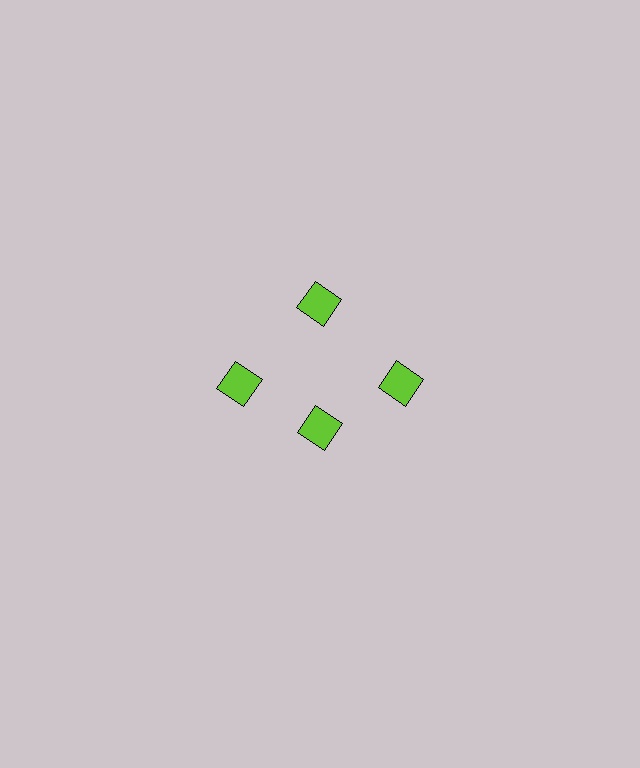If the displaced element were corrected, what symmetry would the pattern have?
It would have 4-fold rotational symmetry — the pattern would map onto itself every 90 degrees.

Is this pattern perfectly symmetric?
No. The 4 lime diamonds are arranged in a ring, but one element near the 6 o'clock position is pulled inward toward the center, breaking the 4-fold rotational symmetry.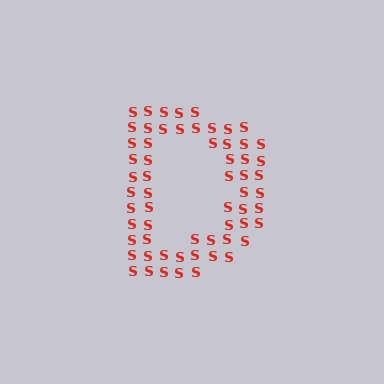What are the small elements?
The small elements are letter S's.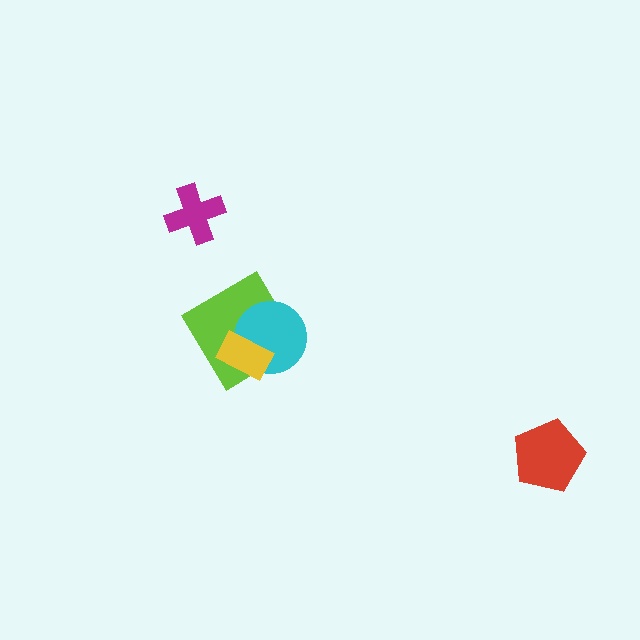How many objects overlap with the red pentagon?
0 objects overlap with the red pentagon.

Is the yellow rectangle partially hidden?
No, no other shape covers it.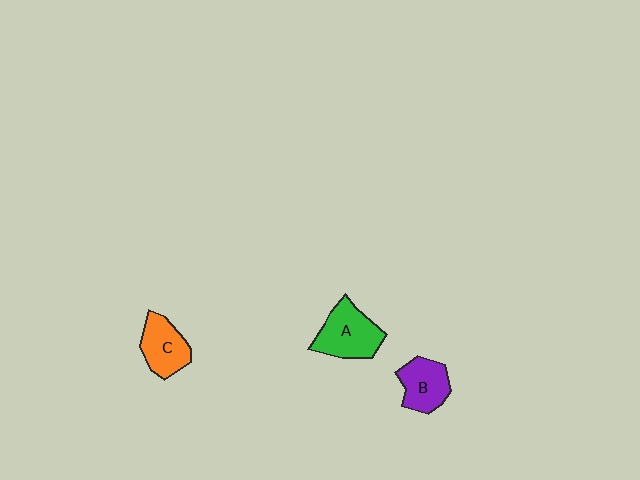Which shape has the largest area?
Shape A (green).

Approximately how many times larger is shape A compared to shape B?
Approximately 1.3 times.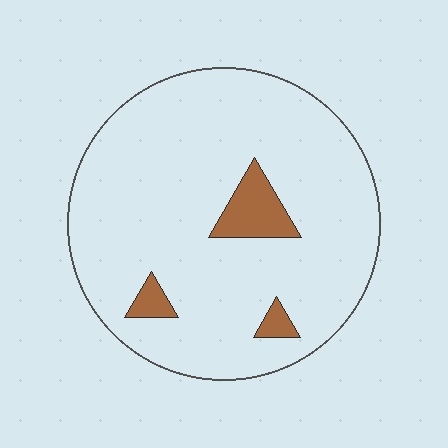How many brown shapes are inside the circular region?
3.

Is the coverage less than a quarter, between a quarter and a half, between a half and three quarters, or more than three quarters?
Less than a quarter.